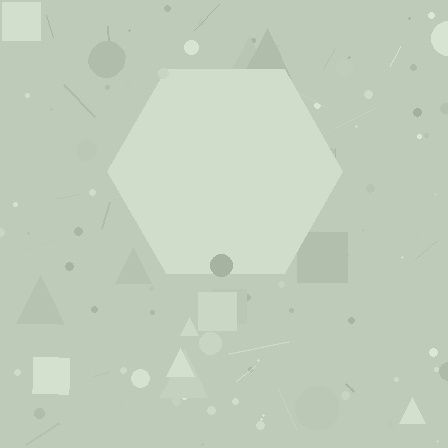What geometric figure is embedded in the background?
A hexagon is embedded in the background.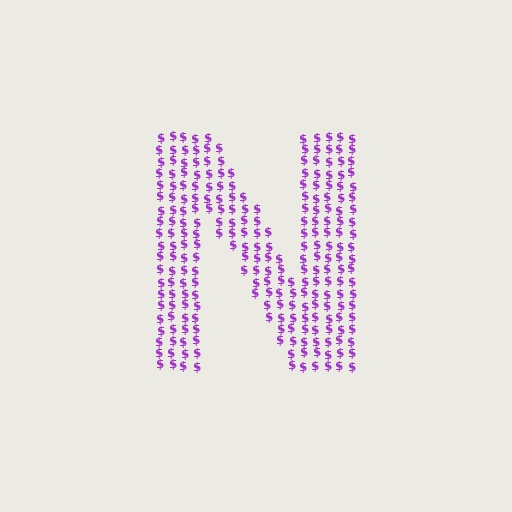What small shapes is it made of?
It is made of small dollar signs.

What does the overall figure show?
The overall figure shows the letter N.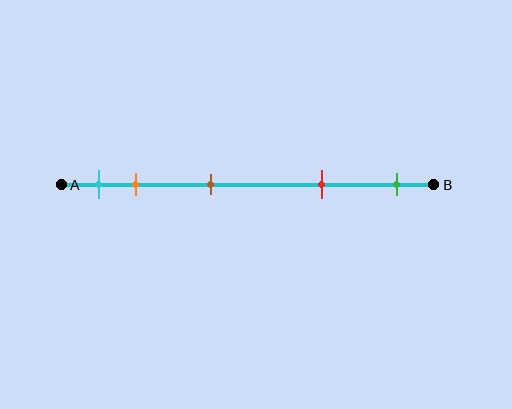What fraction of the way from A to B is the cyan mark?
The cyan mark is approximately 10% (0.1) of the way from A to B.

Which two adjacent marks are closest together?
The cyan and orange marks are the closest adjacent pair.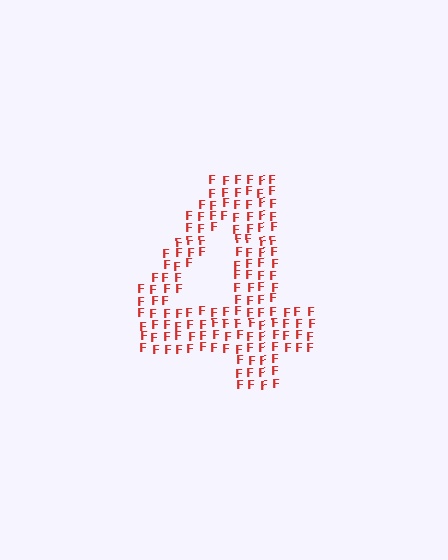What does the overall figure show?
The overall figure shows the digit 4.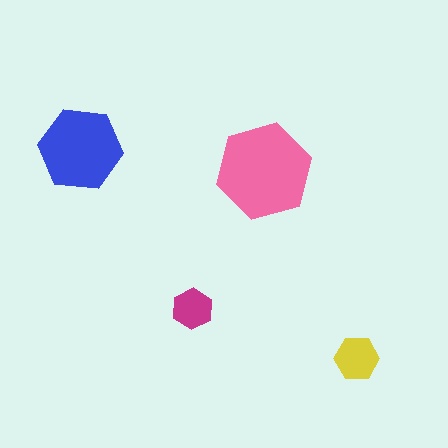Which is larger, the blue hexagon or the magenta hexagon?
The blue one.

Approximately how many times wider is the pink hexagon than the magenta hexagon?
About 2.5 times wider.